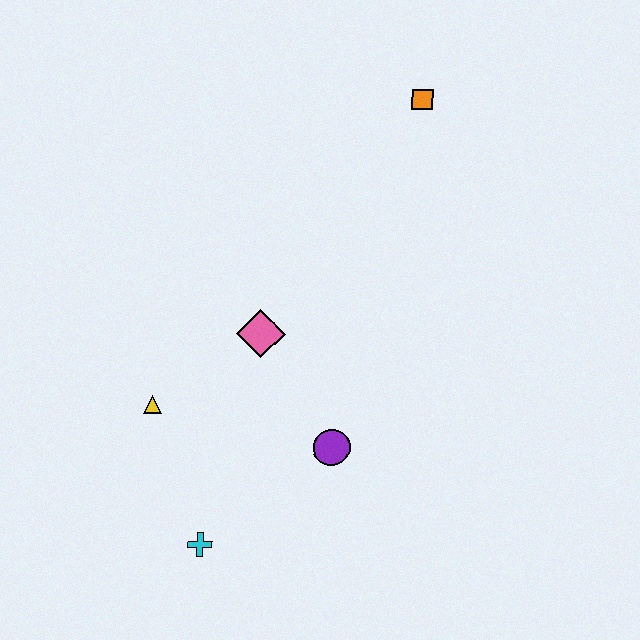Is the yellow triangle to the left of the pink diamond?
Yes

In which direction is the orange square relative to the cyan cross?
The orange square is above the cyan cross.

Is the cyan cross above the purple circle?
No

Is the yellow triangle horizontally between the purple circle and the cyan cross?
No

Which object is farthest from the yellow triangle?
The orange square is farthest from the yellow triangle.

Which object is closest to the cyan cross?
The yellow triangle is closest to the cyan cross.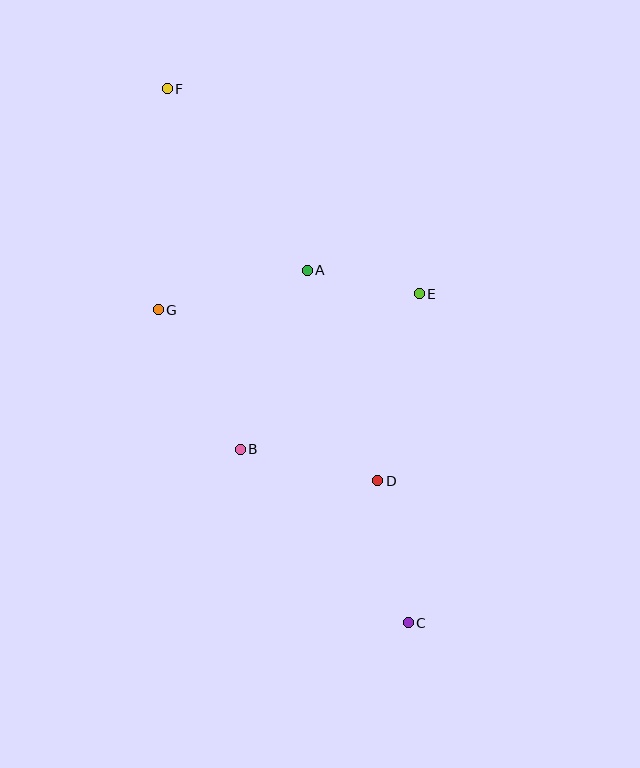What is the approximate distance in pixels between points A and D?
The distance between A and D is approximately 222 pixels.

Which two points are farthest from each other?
Points C and F are farthest from each other.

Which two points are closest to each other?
Points A and E are closest to each other.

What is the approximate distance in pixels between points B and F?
The distance between B and F is approximately 368 pixels.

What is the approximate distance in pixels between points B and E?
The distance between B and E is approximately 237 pixels.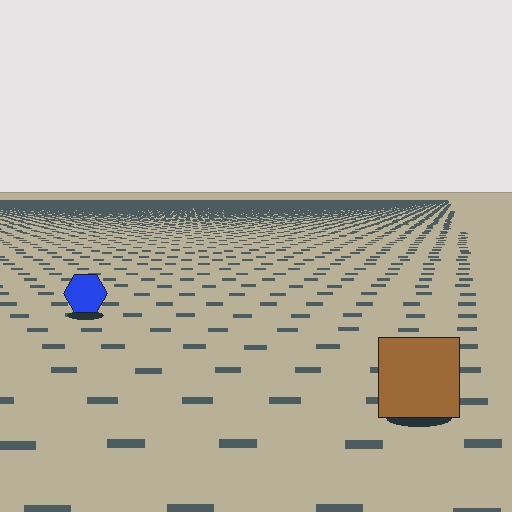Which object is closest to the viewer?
The brown square is closest. The texture marks near it are larger and more spread out.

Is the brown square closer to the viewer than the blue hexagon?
Yes. The brown square is closer — you can tell from the texture gradient: the ground texture is coarser near it.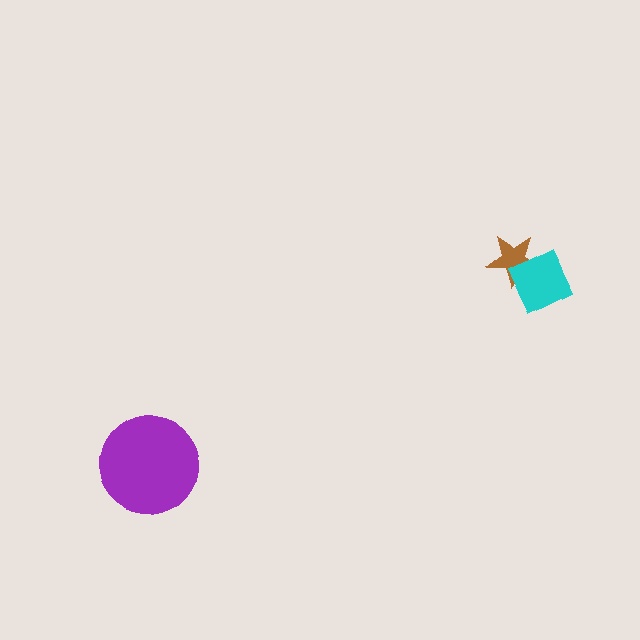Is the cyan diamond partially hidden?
No, no other shape covers it.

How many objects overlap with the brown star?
1 object overlaps with the brown star.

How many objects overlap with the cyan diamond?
1 object overlaps with the cyan diamond.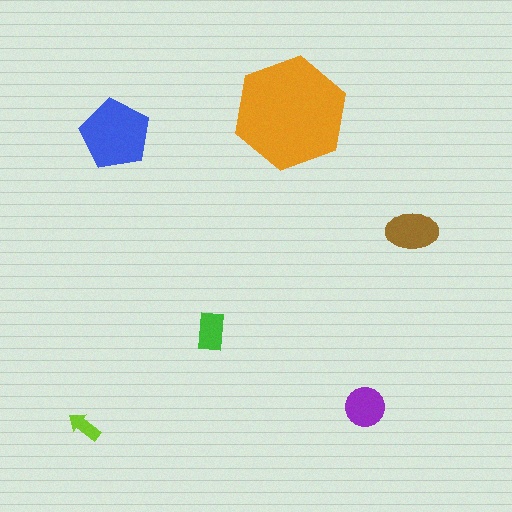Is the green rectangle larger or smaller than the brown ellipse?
Smaller.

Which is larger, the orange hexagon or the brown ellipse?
The orange hexagon.